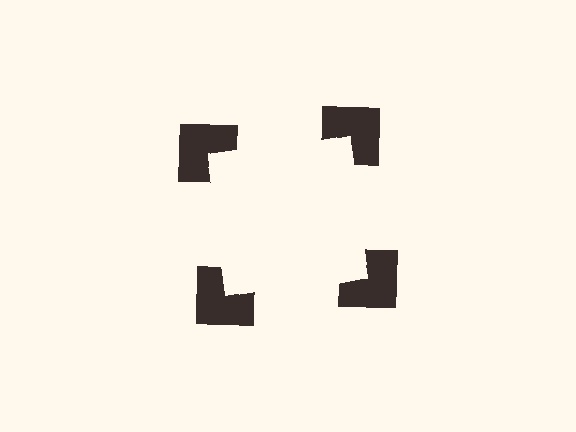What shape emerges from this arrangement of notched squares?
An illusory square — its edges are inferred from the aligned wedge cuts in the notched squares, not physically drawn.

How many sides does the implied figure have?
4 sides.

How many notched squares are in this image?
There are 4 — one at each vertex of the illusory square.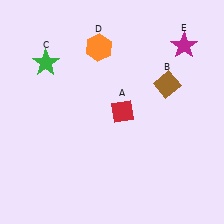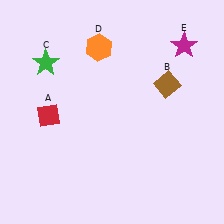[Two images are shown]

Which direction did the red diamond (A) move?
The red diamond (A) moved left.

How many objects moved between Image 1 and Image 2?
1 object moved between the two images.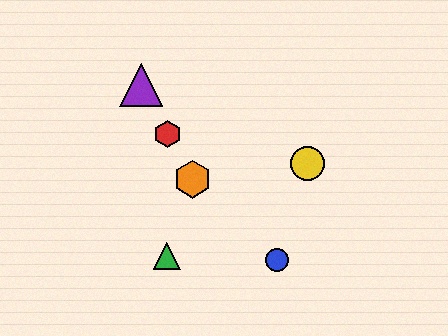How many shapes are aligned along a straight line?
3 shapes (the red hexagon, the purple triangle, the orange hexagon) are aligned along a straight line.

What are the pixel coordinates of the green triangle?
The green triangle is at (167, 256).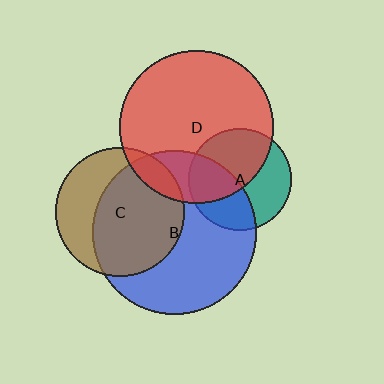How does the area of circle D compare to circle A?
Approximately 2.2 times.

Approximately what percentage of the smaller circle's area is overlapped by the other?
Approximately 40%.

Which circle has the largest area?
Circle B (blue).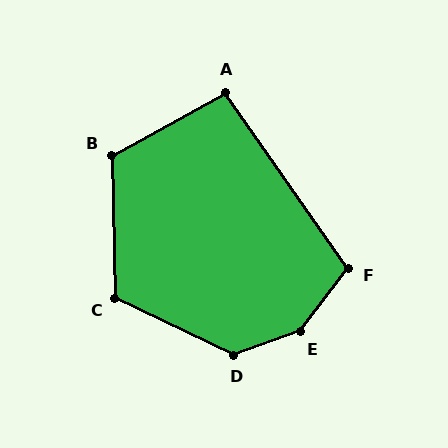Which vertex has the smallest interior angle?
A, at approximately 96 degrees.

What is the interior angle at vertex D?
Approximately 134 degrees (obtuse).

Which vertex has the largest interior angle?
E, at approximately 147 degrees.